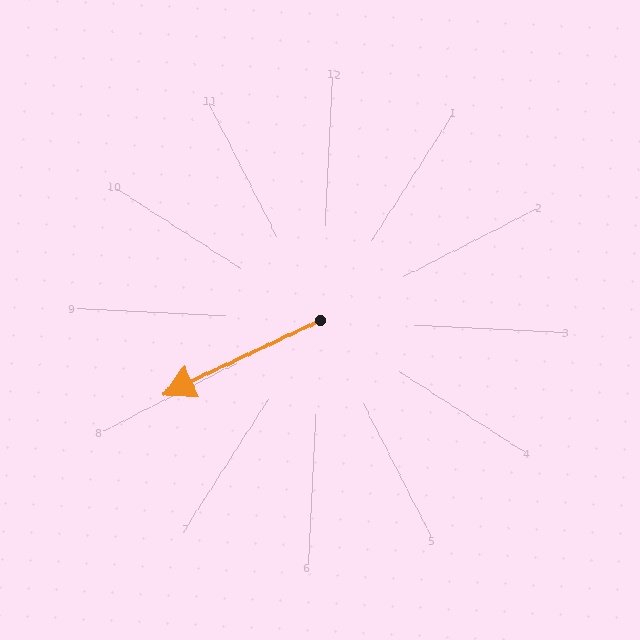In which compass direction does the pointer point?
Southwest.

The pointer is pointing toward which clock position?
Roughly 8 o'clock.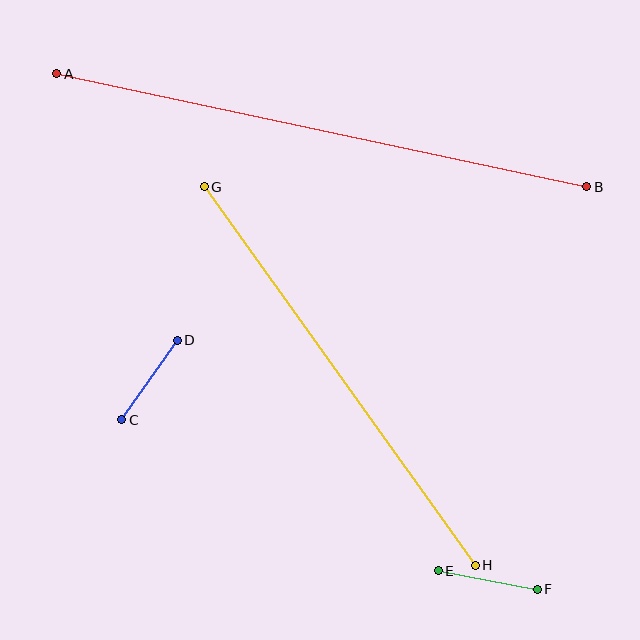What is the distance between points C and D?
The distance is approximately 97 pixels.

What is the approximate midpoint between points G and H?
The midpoint is at approximately (340, 376) pixels.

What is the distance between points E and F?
The distance is approximately 101 pixels.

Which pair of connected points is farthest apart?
Points A and B are farthest apart.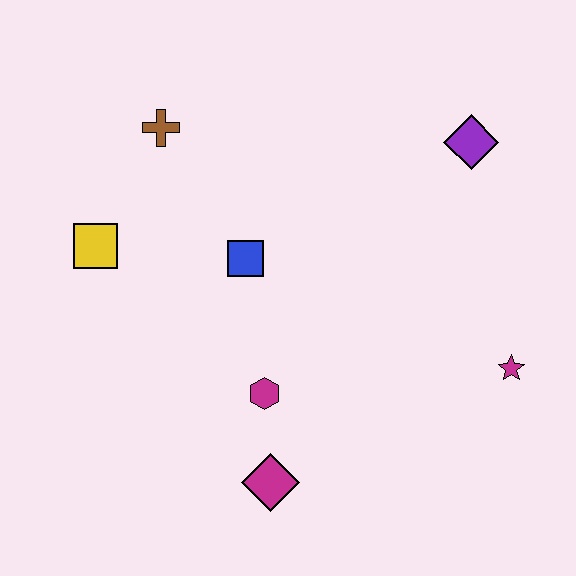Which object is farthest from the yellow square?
The magenta star is farthest from the yellow square.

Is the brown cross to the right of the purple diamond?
No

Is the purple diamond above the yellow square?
Yes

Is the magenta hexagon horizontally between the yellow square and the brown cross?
No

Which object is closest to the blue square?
The magenta hexagon is closest to the blue square.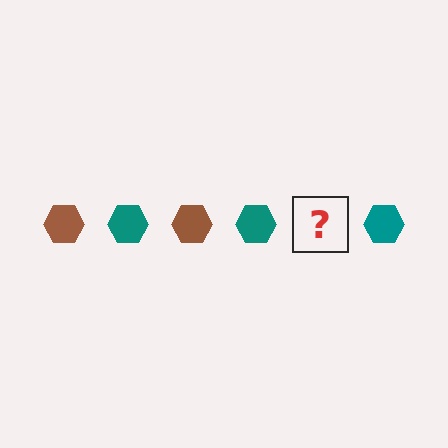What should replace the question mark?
The question mark should be replaced with a brown hexagon.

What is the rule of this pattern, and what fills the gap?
The rule is that the pattern cycles through brown, teal hexagons. The gap should be filled with a brown hexagon.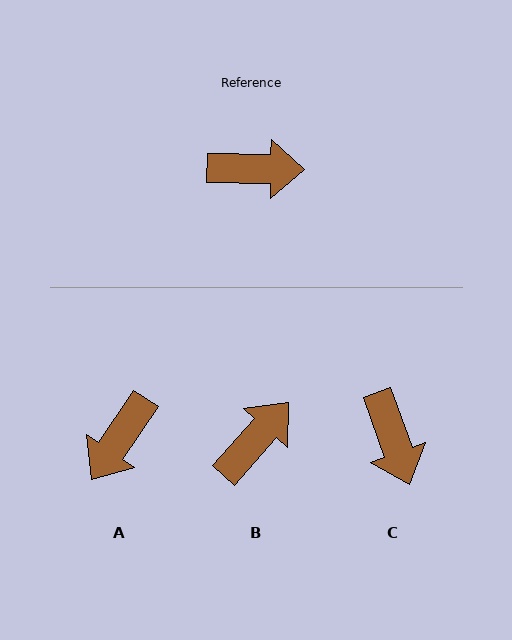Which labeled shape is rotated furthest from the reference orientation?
A, about 123 degrees away.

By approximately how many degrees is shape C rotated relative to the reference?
Approximately 70 degrees clockwise.